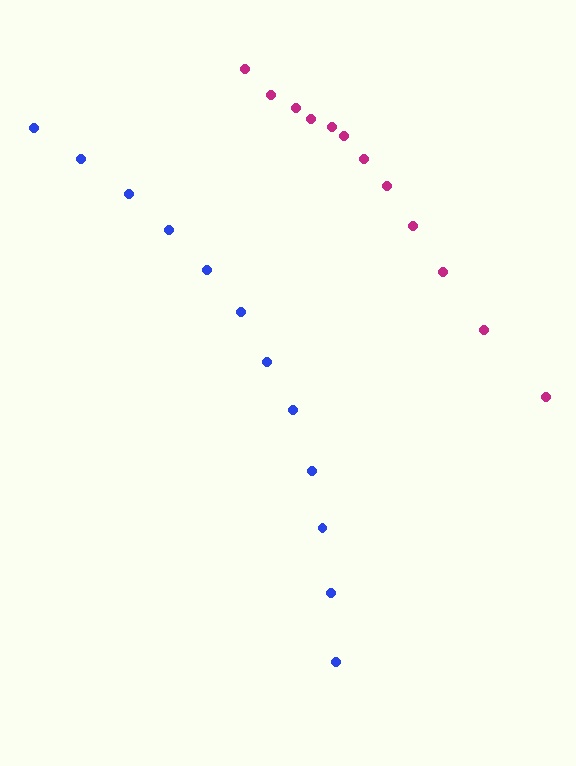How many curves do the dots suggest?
There are 2 distinct paths.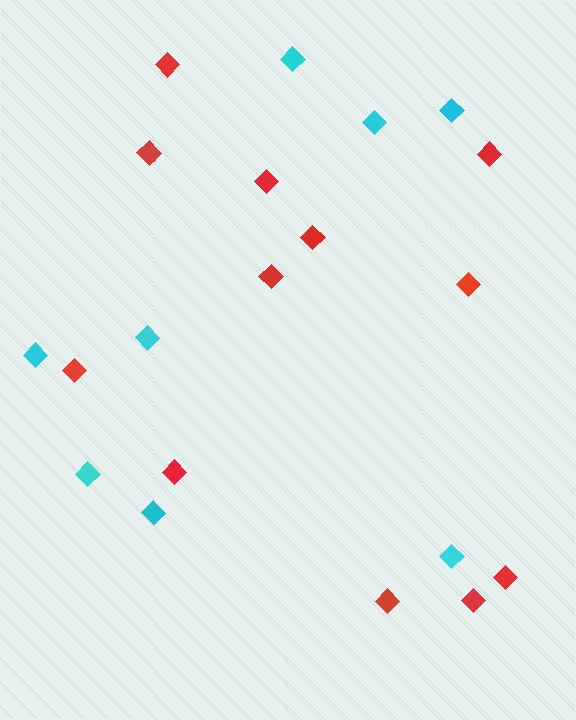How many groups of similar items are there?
There are 2 groups: one group of red diamonds (12) and one group of cyan diamonds (8).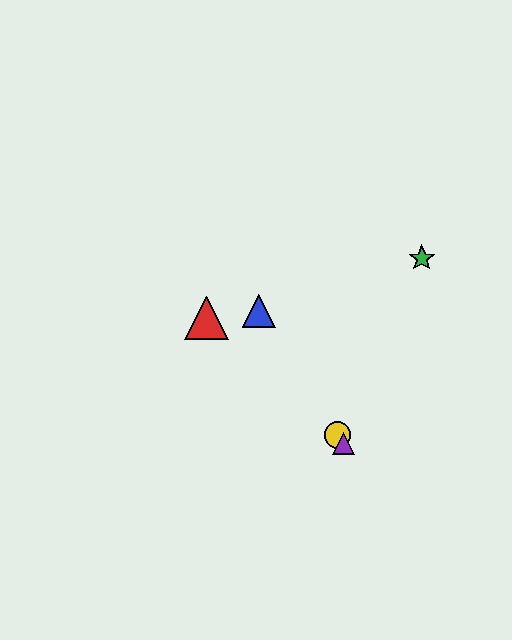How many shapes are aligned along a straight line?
3 shapes (the blue triangle, the yellow circle, the purple triangle) are aligned along a straight line.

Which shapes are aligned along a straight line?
The blue triangle, the yellow circle, the purple triangle are aligned along a straight line.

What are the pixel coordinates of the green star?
The green star is at (422, 258).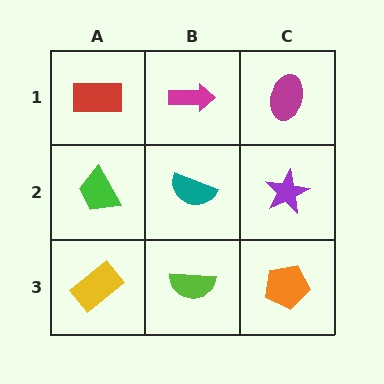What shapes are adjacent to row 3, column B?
A teal semicircle (row 2, column B), a yellow rectangle (row 3, column A), an orange pentagon (row 3, column C).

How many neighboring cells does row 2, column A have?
3.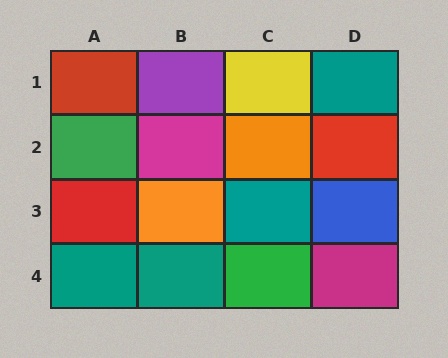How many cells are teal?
4 cells are teal.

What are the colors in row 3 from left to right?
Red, orange, teal, blue.